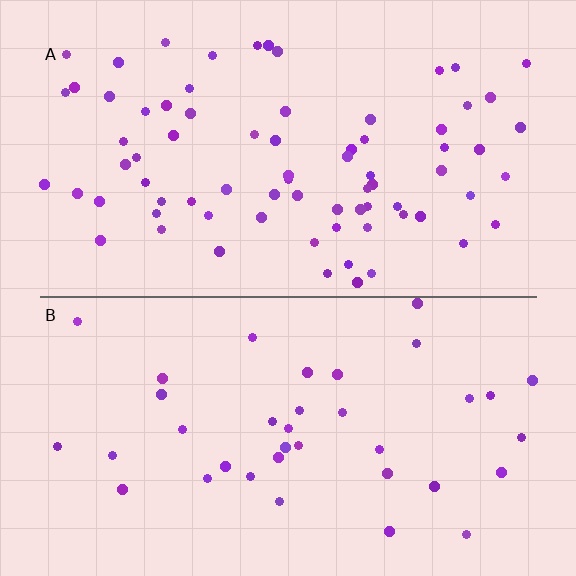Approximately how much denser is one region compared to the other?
Approximately 2.0× — region A over region B.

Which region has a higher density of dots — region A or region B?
A (the top).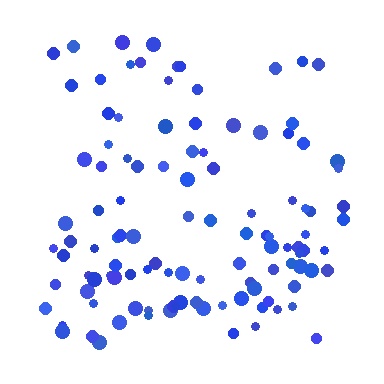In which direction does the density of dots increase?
From top to bottom, with the bottom side densest.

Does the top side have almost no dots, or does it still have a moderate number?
Still a moderate number, just noticeably fewer than the bottom.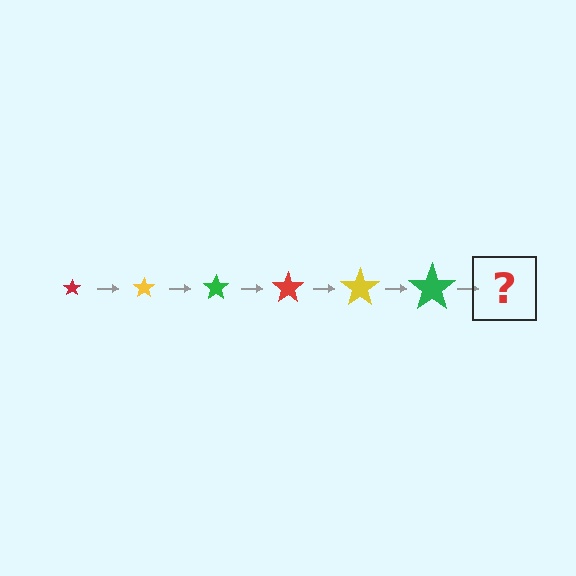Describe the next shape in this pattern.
It should be a red star, larger than the previous one.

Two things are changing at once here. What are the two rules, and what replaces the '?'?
The two rules are that the star grows larger each step and the color cycles through red, yellow, and green. The '?' should be a red star, larger than the previous one.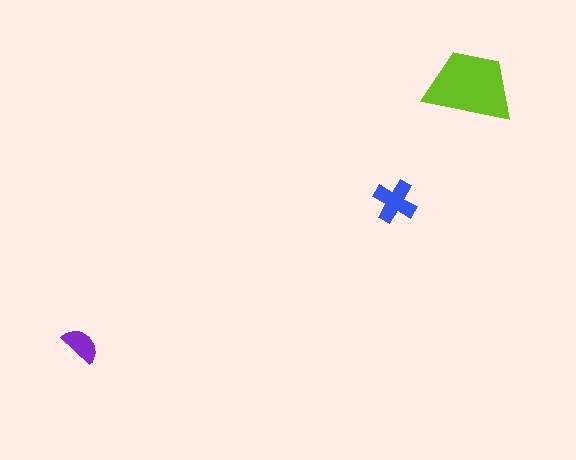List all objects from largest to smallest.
The lime trapezoid, the blue cross, the purple semicircle.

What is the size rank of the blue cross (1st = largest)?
2nd.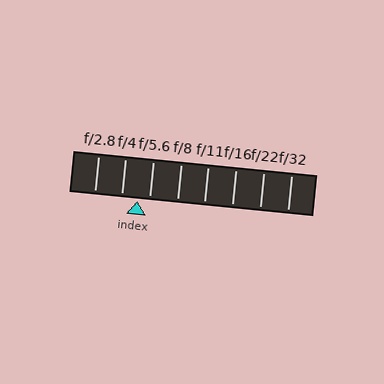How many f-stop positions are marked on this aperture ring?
There are 8 f-stop positions marked.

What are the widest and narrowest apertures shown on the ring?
The widest aperture shown is f/2.8 and the narrowest is f/32.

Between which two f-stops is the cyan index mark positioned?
The index mark is between f/4 and f/5.6.